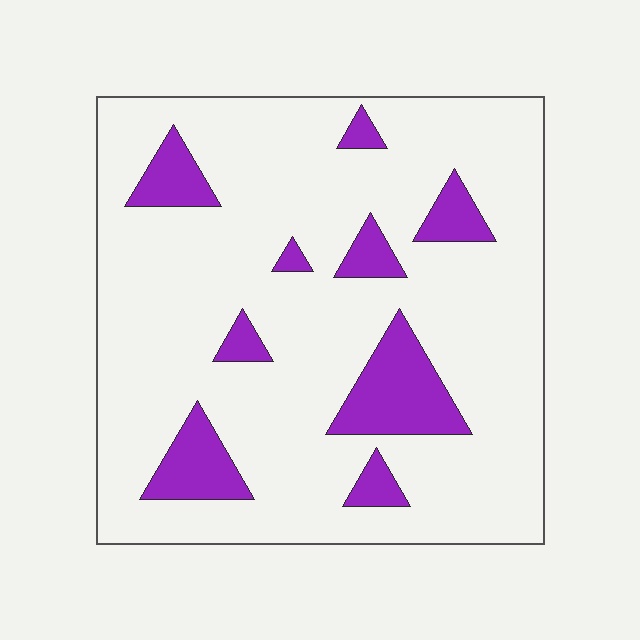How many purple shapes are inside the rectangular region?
9.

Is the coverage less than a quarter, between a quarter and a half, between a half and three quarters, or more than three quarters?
Less than a quarter.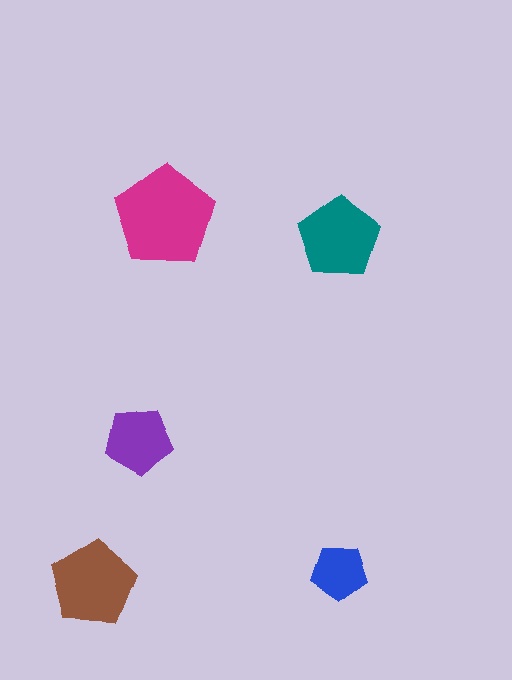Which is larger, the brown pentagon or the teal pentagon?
The brown one.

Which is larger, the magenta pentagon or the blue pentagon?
The magenta one.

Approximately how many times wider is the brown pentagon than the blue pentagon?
About 1.5 times wider.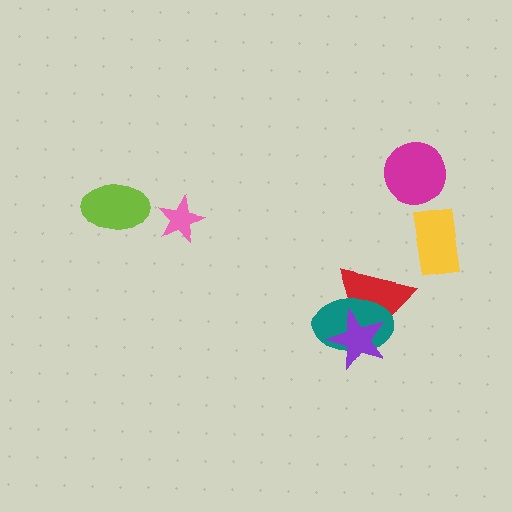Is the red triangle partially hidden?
Yes, it is partially covered by another shape.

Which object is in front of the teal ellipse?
The purple star is in front of the teal ellipse.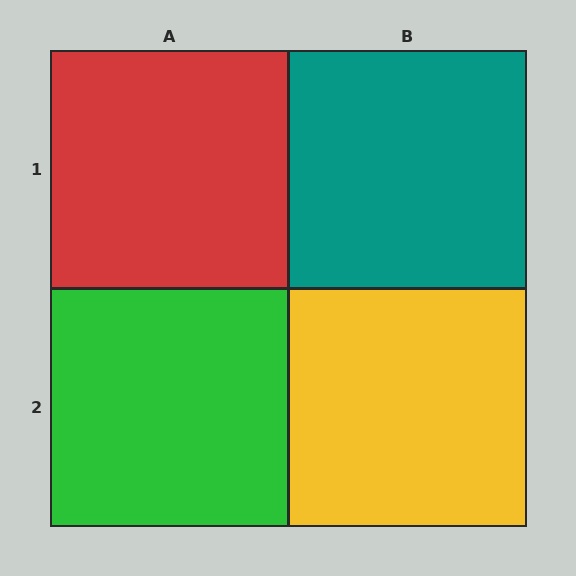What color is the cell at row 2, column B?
Yellow.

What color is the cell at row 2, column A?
Green.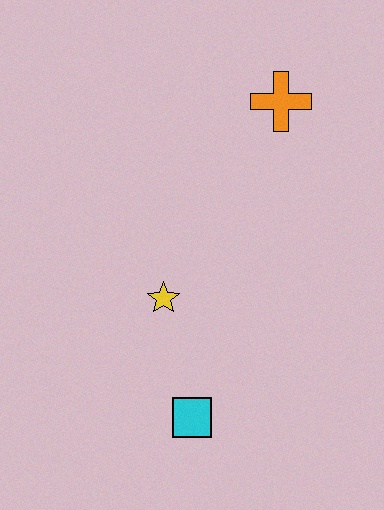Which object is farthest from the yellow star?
The orange cross is farthest from the yellow star.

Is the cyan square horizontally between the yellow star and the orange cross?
Yes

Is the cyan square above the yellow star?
No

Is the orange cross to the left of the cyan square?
No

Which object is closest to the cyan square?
The yellow star is closest to the cyan square.